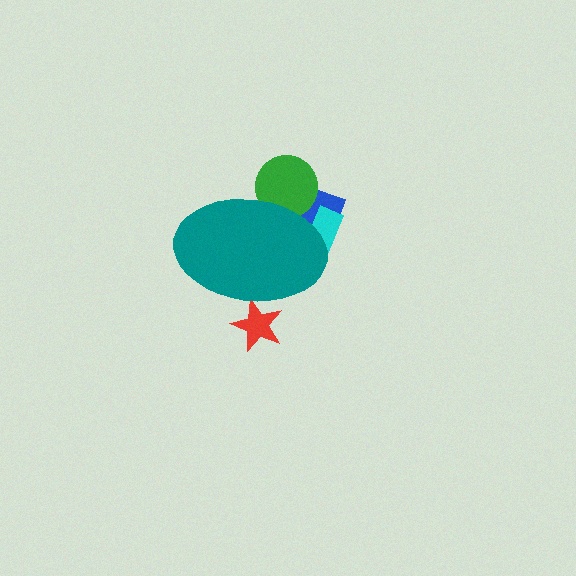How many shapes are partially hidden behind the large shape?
4 shapes are partially hidden.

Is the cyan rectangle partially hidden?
Yes, the cyan rectangle is partially hidden behind the teal ellipse.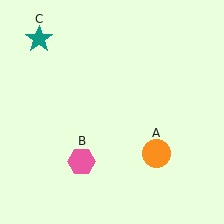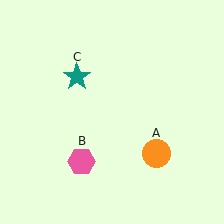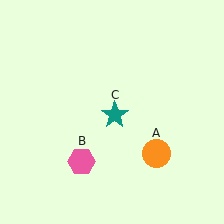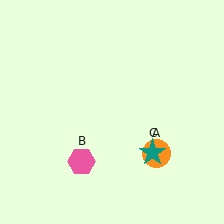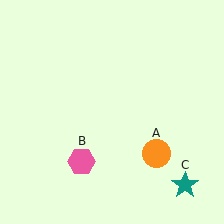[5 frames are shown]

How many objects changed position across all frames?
1 object changed position: teal star (object C).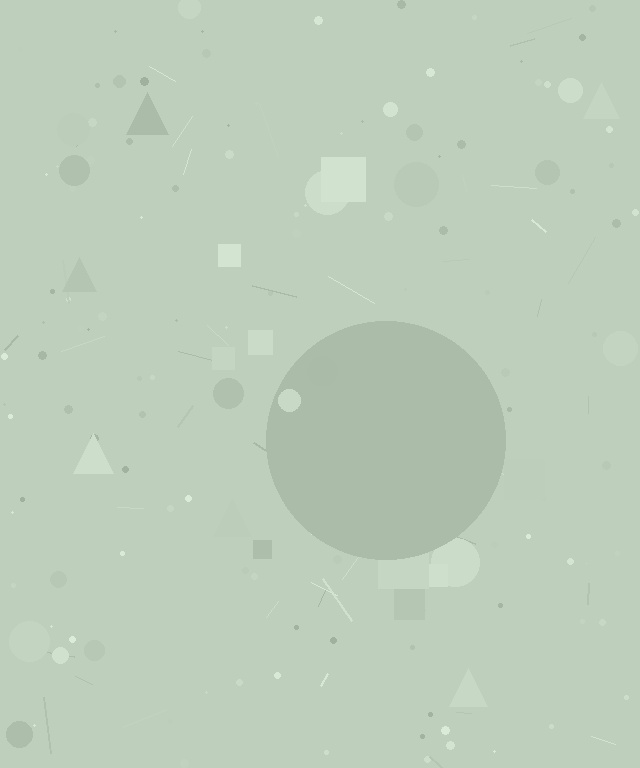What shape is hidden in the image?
A circle is hidden in the image.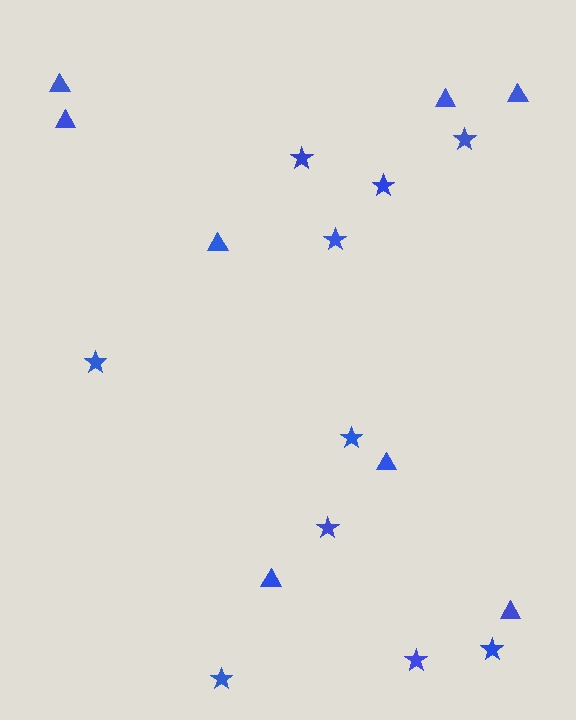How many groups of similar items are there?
There are 2 groups: one group of stars (10) and one group of triangles (8).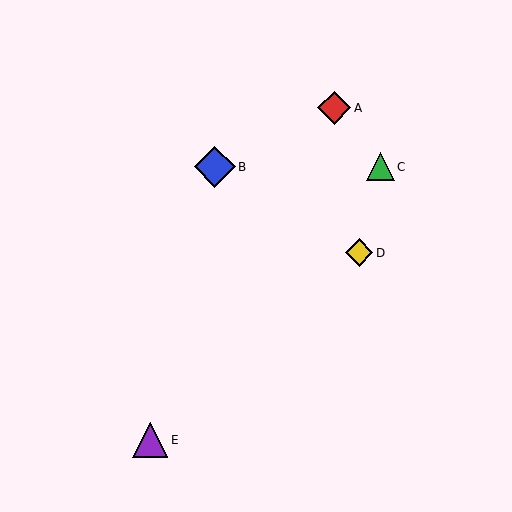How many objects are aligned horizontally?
2 objects (B, C) are aligned horizontally.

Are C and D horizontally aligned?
No, C is at y≈167 and D is at y≈253.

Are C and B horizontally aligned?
Yes, both are at y≈167.